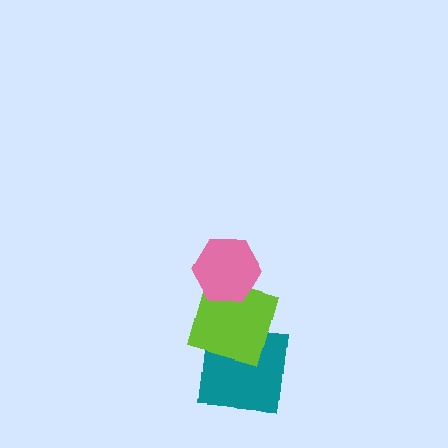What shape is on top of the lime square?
The pink hexagon is on top of the lime square.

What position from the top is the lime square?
The lime square is 2nd from the top.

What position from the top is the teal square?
The teal square is 3rd from the top.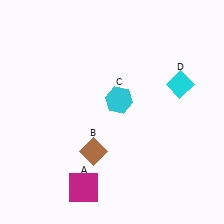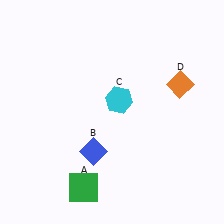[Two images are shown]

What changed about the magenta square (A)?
In Image 1, A is magenta. In Image 2, it changed to green.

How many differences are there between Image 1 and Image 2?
There are 3 differences between the two images.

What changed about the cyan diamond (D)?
In Image 1, D is cyan. In Image 2, it changed to orange.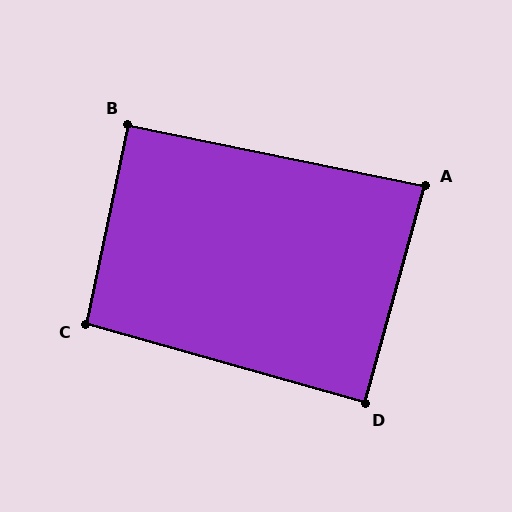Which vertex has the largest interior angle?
C, at approximately 94 degrees.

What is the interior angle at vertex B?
Approximately 90 degrees (approximately right).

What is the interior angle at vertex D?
Approximately 90 degrees (approximately right).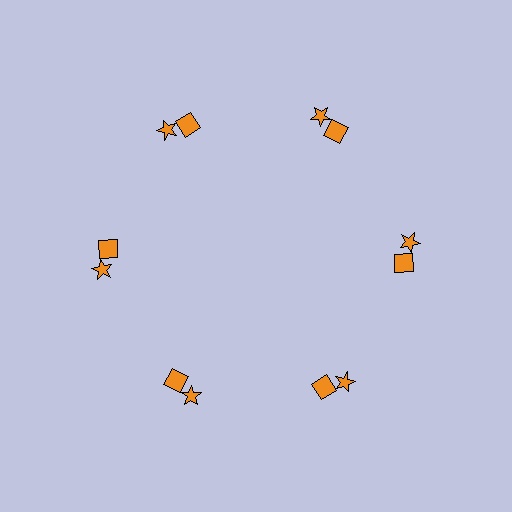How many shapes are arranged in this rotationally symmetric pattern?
There are 12 shapes, arranged in 6 groups of 2.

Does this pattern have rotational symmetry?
Yes, this pattern has 6-fold rotational symmetry. It looks the same after rotating 60 degrees around the center.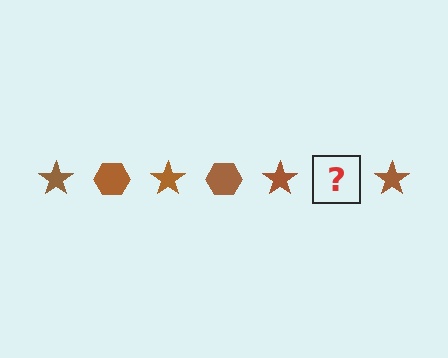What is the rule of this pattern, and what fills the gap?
The rule is that the pattern cycles through star, hexagon shapes in brown. The gap should be filled with a brown hexagon.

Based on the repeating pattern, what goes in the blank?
The blank should be a brown hexagon.